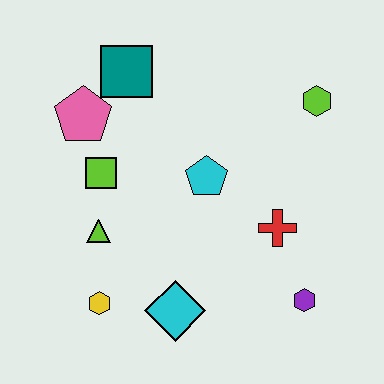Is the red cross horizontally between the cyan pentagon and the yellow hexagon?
No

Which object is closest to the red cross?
The purple hexagon is closest to the red cross.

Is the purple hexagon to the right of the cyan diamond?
Yes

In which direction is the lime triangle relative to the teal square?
The lime triangle is below the teal square.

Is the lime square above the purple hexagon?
Yes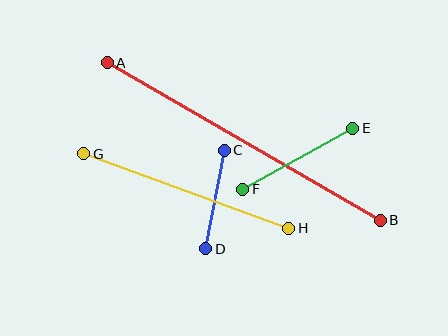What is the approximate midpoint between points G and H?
The midpoint is at approximately (186, 191) pixels.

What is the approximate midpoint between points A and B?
The midpoint is at approximately (244, 142) pixels.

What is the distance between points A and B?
The distance is approximately 316 pixels.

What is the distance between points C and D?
The distance is approximately 100 pixels.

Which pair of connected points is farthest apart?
Points A and B are farthest apart.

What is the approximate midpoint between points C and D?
The midpoint is at approximately (215, 199) pixels.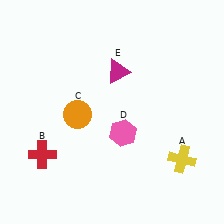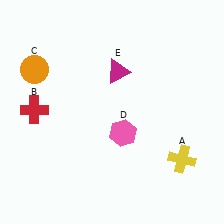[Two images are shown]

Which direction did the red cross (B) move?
The red cross (B) moved up.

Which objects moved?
The objects that moved are: the red cross (B), the orange circle (C).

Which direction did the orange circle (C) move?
The orange circle (C) moved up.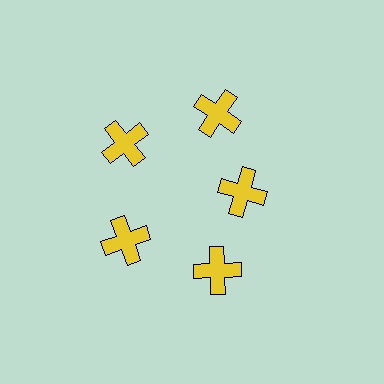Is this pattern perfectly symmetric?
No. The 5 yellow crosses are arranged in a ring, but one element near the 3 o'clock position is pulled inward toward the center, breaking the 5-fold rotational symmetry.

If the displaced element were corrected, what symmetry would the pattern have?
It would have 5-fold rotational symmetry — the pattern would map onto itself every 72 degrees.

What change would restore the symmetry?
The symmetry would be restored by moving it outward, back onto the ring so that all 5 crosses sit at equal angles and equal distance from the center.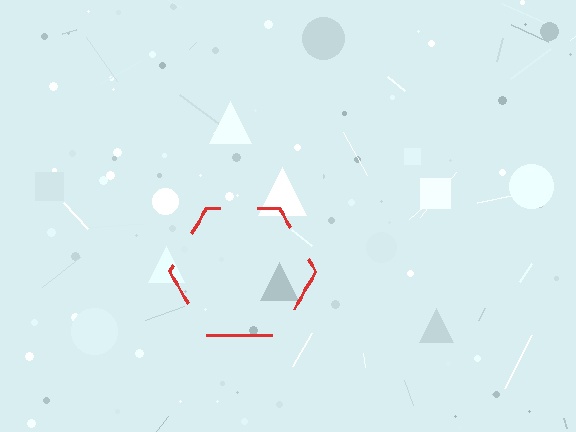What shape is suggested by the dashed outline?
The dashed outline suggests a hexagon.